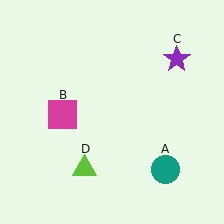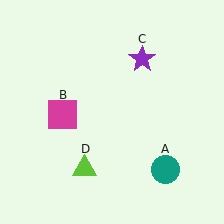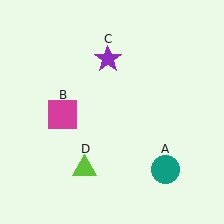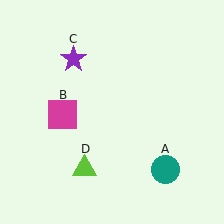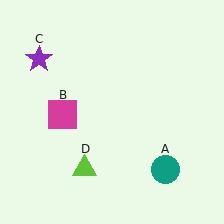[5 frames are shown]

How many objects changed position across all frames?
1 object changed position: purple star (object C).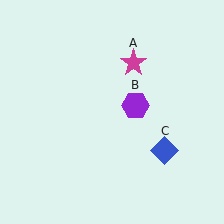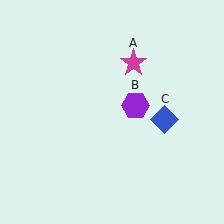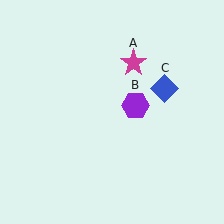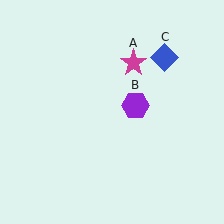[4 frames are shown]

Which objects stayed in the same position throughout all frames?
Magenta star (object A) and purple hexagon (object B) remained stationary.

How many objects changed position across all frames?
1 object changed position: blue diamond (object C).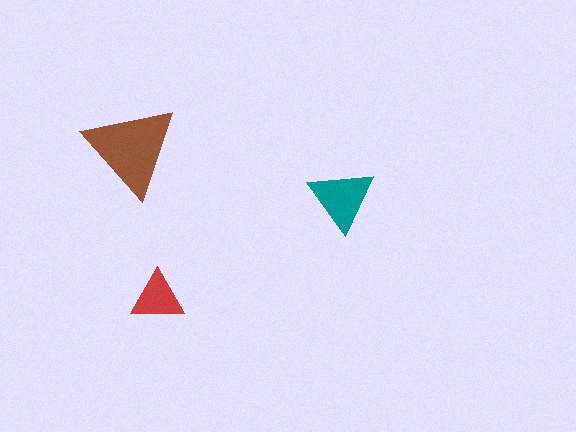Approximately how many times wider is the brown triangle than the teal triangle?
About 1.5 times wider.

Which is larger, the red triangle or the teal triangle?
The teal one.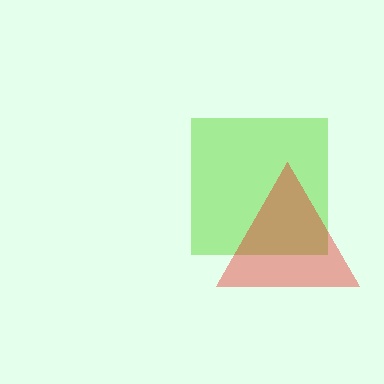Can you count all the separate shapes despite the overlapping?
Yes, there are 2 separate shapes.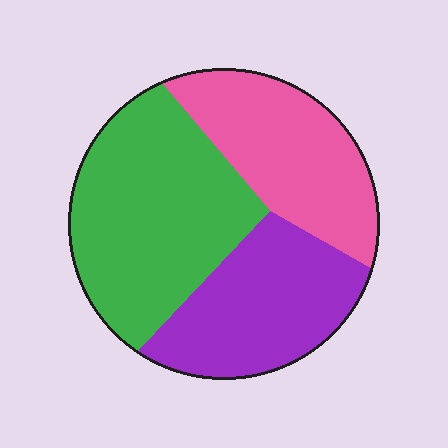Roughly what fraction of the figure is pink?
Pink takes up about one quarter (1/4) of the figure.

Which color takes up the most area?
Green, at roughly 40%.